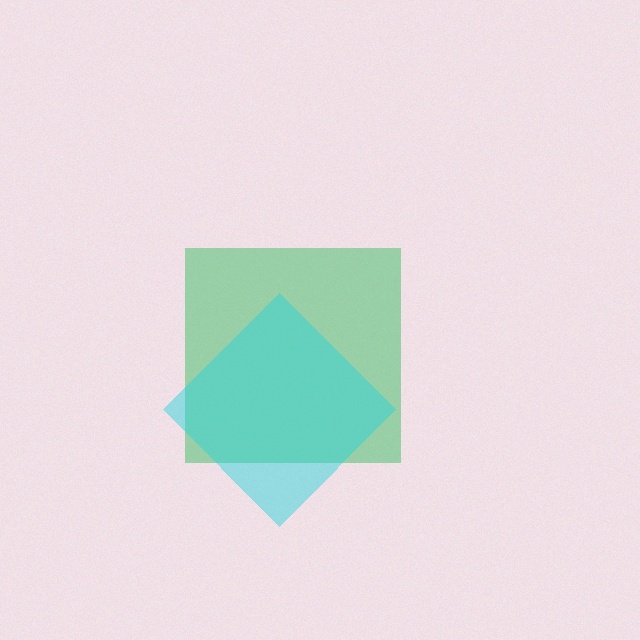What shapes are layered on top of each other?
The layered shapes are: a green square, a cyan diamond.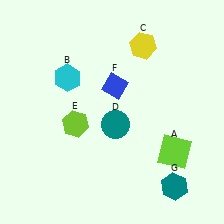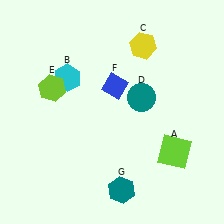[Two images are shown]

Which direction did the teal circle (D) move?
The teal circle (D) moved up.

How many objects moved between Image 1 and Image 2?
3 objects moved between the two images.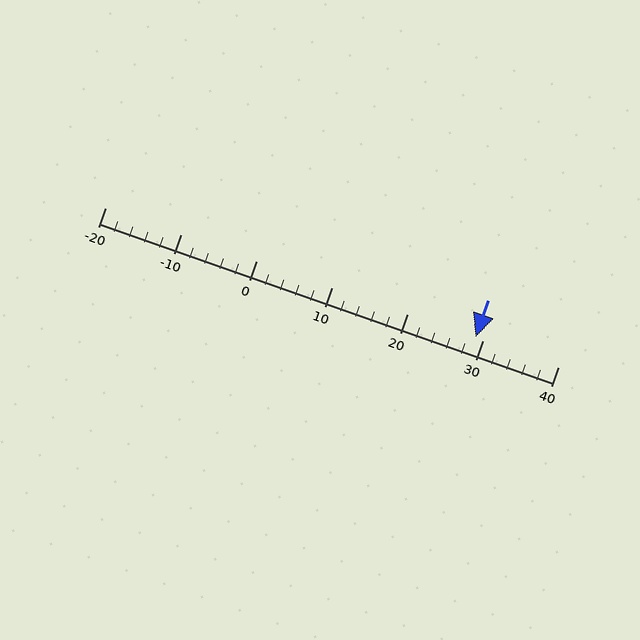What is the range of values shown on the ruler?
The ruler shows values from -20 to 40.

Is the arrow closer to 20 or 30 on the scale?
The arrow is closer to 30.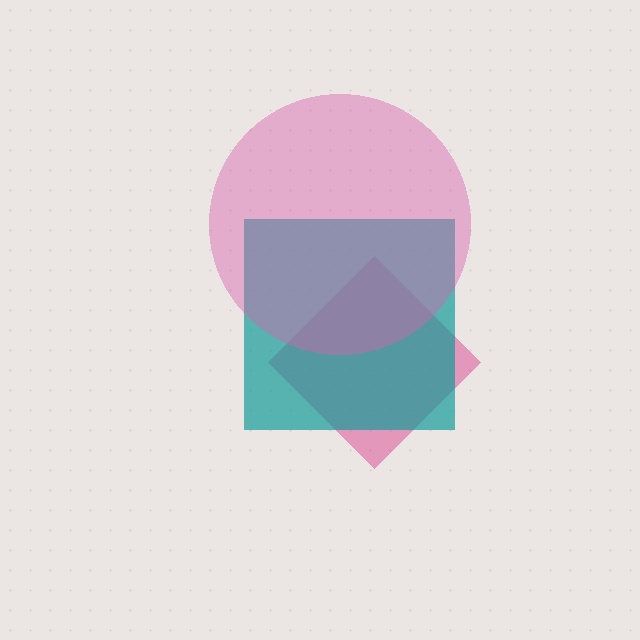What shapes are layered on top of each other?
The layered shapes are: a magenta diamond, a teal square, a pink circle.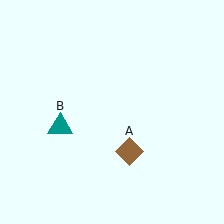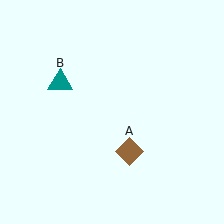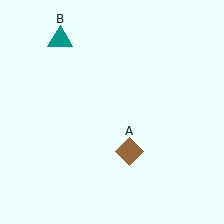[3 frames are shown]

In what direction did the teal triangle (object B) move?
The teal triangle (object B) moved up.